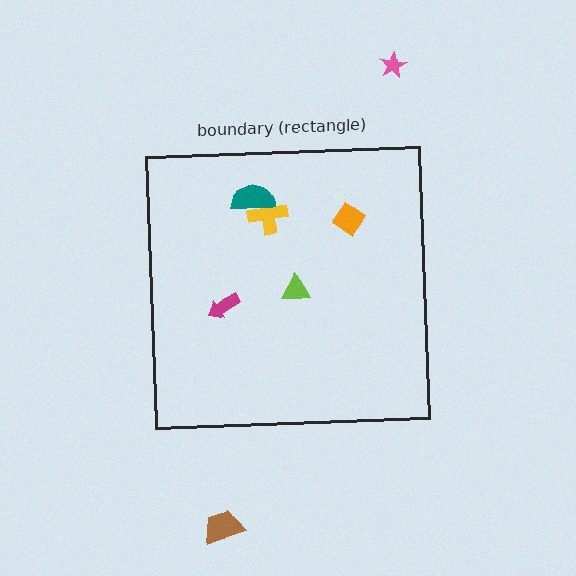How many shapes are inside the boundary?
5 inside, 2 outside.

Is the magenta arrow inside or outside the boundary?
Inside.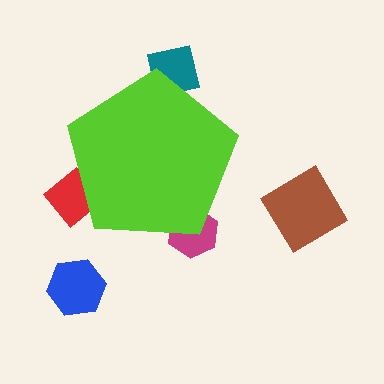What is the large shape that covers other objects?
A lime pentagon.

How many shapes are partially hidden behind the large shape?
3 shapes are partially hidden.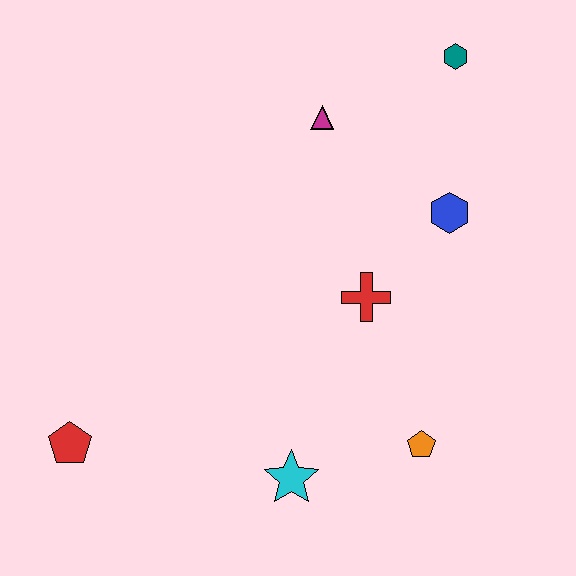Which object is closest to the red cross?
The blue hexagon is closest to the red cross.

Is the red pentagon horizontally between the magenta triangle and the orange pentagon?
No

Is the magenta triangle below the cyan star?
No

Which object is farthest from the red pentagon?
The teal hexagon is farthest from the red pentagon.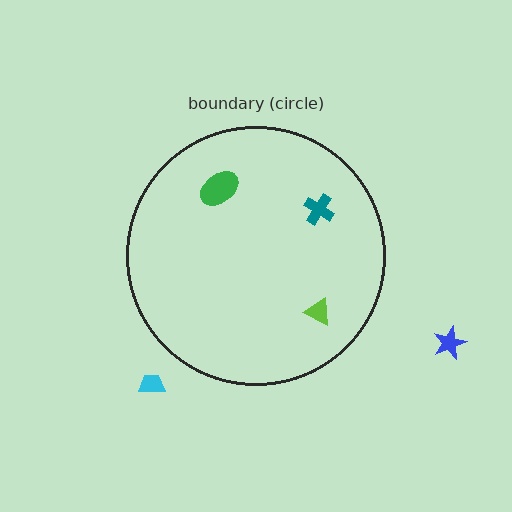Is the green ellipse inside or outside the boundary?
Inside.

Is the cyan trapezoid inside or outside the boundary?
Outside.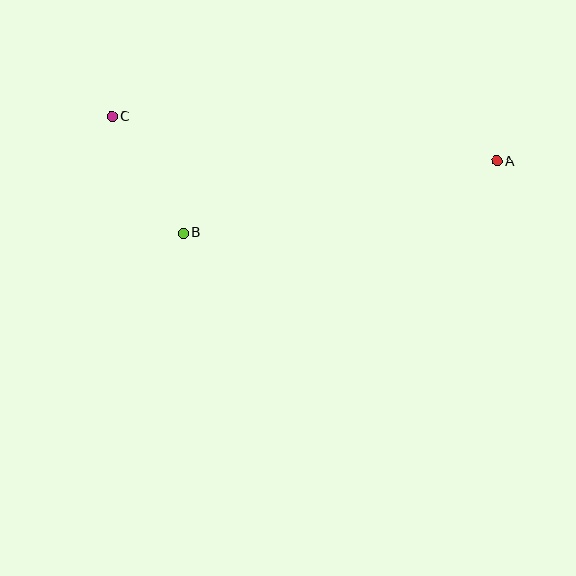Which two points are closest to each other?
Points B and C are closest to each other.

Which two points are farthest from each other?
Points A and C are farthest from each other.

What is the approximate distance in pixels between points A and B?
The distance between A and B is approximately 322 pixels.